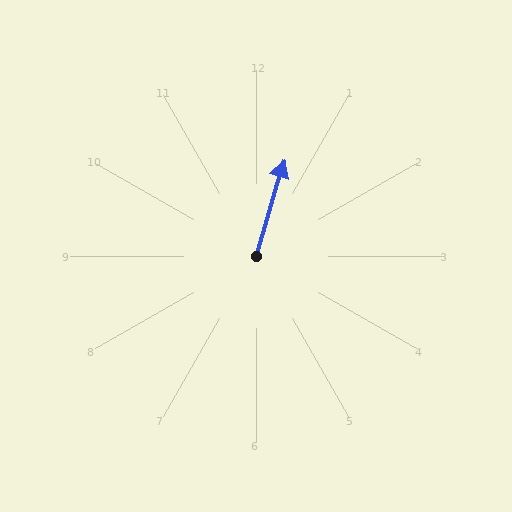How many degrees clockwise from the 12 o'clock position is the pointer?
Approximately 16 degrees.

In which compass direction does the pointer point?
North.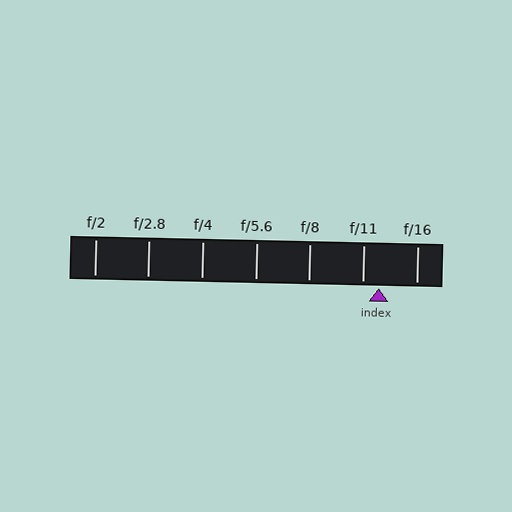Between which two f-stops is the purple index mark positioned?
The index mark is between f/11 and f/16.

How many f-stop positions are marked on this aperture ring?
There are 7 f-stop positions marked.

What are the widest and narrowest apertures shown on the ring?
The widest aperture shown is f/2 and the narrowest is f/16.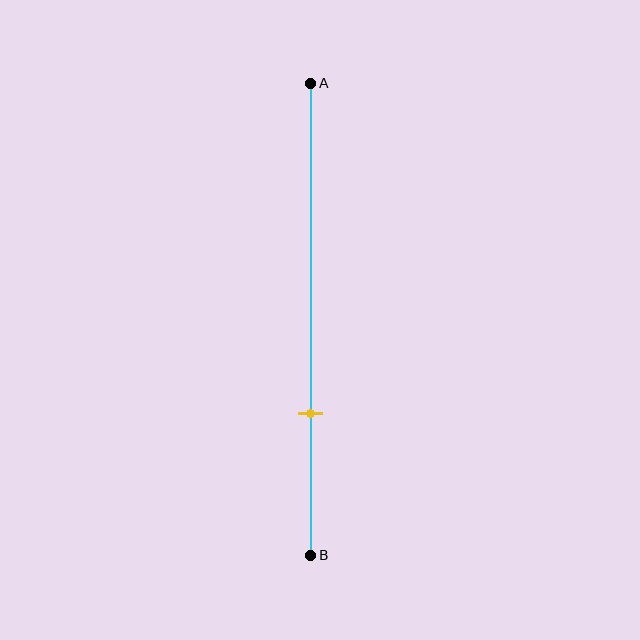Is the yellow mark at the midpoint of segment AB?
No, the mark is at about 70% from A, not at the 50% midpoint.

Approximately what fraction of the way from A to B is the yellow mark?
The yellow mark is approximately 70% of the way from A to B.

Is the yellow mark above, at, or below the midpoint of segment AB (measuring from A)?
The yellow mark is below the midpoint of segment AB.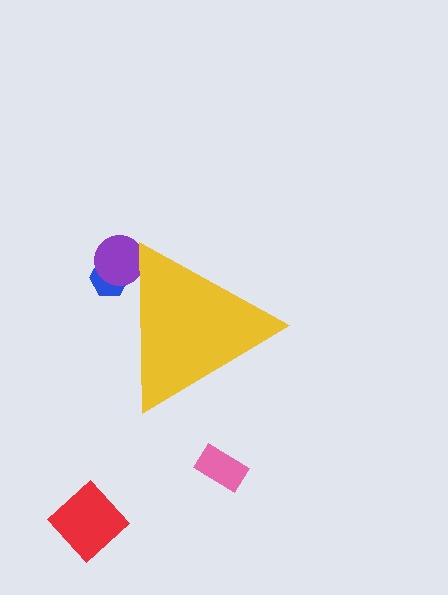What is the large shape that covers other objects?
A yellow triangle.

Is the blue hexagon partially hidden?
Yes, the blue hexagon is partially hidden behind the yellow triangle.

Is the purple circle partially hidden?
Yes, the purple circle is partially hidden behind the yellow triangle.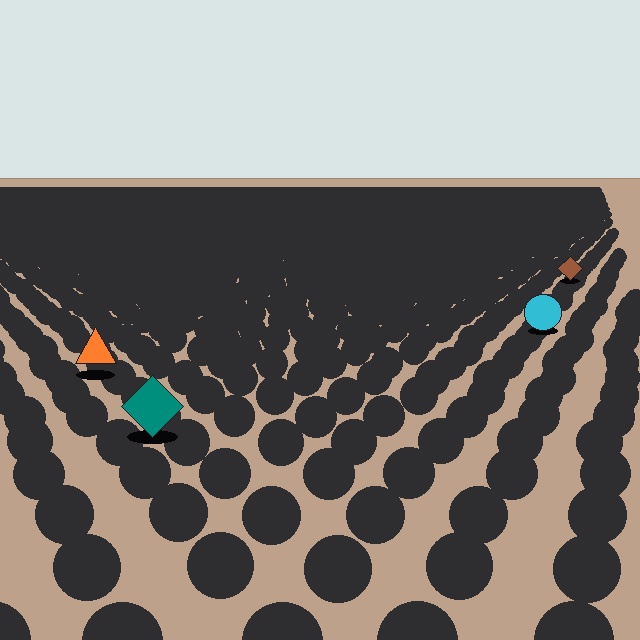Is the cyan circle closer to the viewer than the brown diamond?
Yes. The cyan circle is closer — you can tell from the texture gradient: the ground texture is coarser near it.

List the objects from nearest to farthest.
From nearest to farthest: the teal diamond, the orange triangle, the cyan circle, the brown diamond.